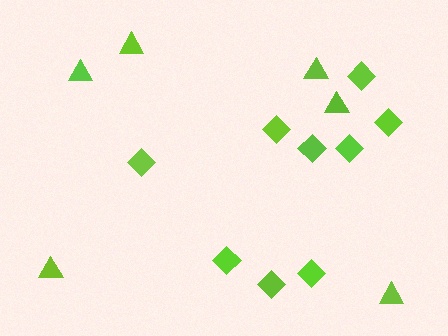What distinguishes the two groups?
There are 2 groups: one group of triangles (6) and one group of diamonds (9).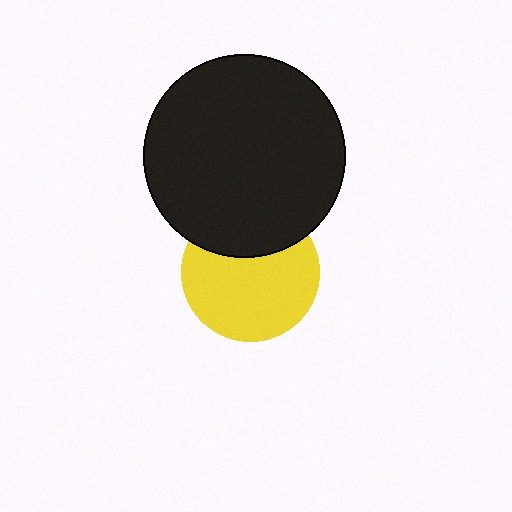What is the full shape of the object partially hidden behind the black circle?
The partially hidden object is a yellow circle.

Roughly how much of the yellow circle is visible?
Most of it is visible (roughly 70%).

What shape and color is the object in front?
The object in front is a black circle.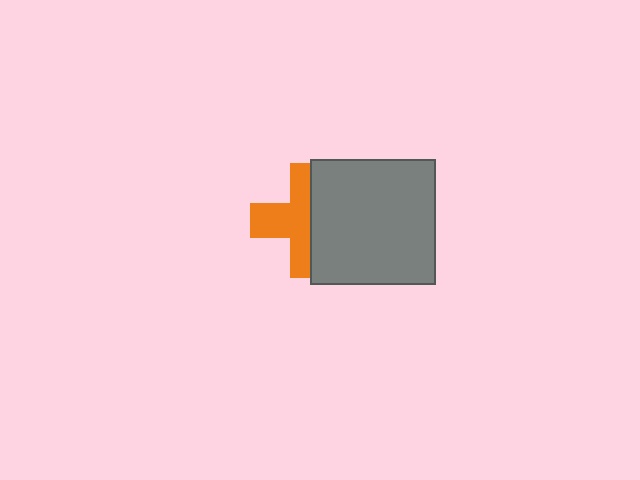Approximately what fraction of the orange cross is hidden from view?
Roughly 47% of the orange cross is hidden behind the gray square.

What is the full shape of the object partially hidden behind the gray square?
The partially hidden object is an orange cross.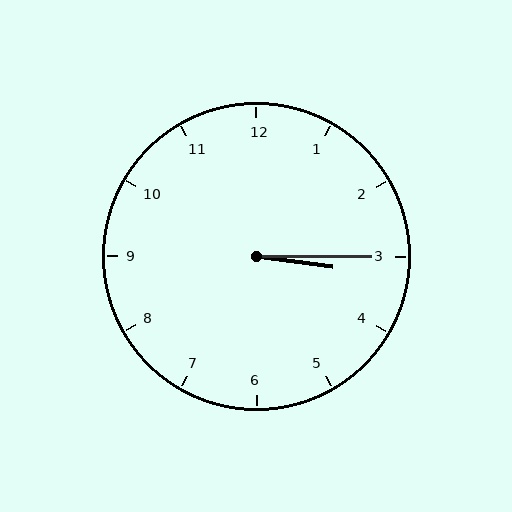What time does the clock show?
3:15.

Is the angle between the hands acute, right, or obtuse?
It is acute.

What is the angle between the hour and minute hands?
Approximately 8 degrees.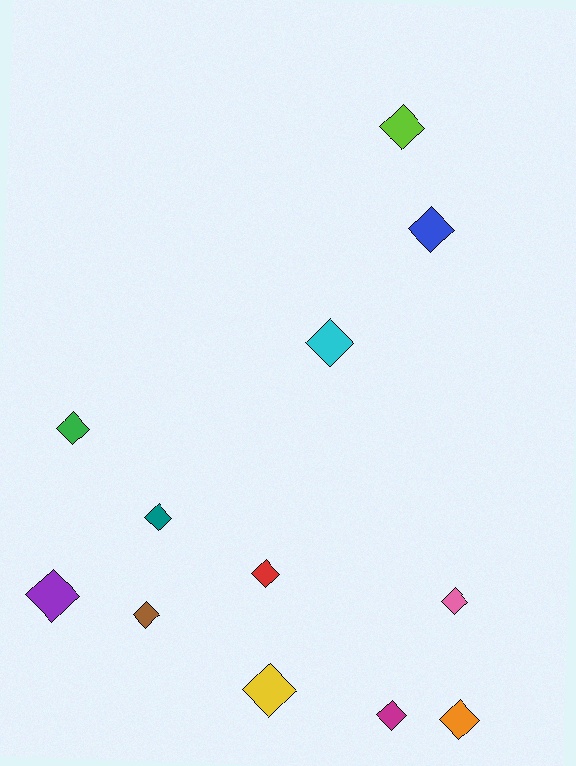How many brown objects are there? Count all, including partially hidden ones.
There is 1 brown object.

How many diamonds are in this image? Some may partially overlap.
There are 12 diamonds.